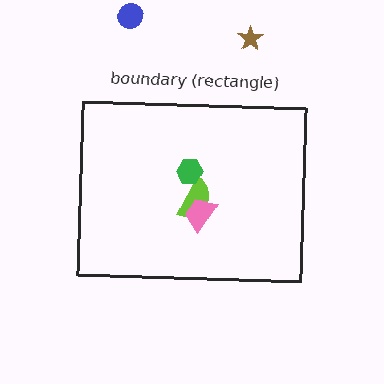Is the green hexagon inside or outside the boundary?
Inside.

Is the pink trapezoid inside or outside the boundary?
Inside.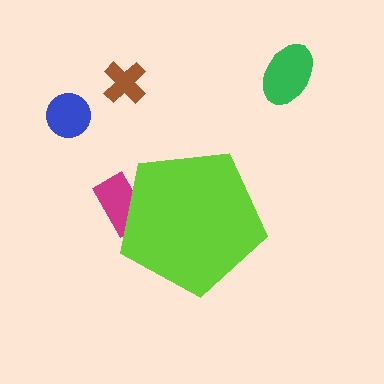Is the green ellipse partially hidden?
No, the green ellipse is fully visible.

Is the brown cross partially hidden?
No, the brown cross is fully visible.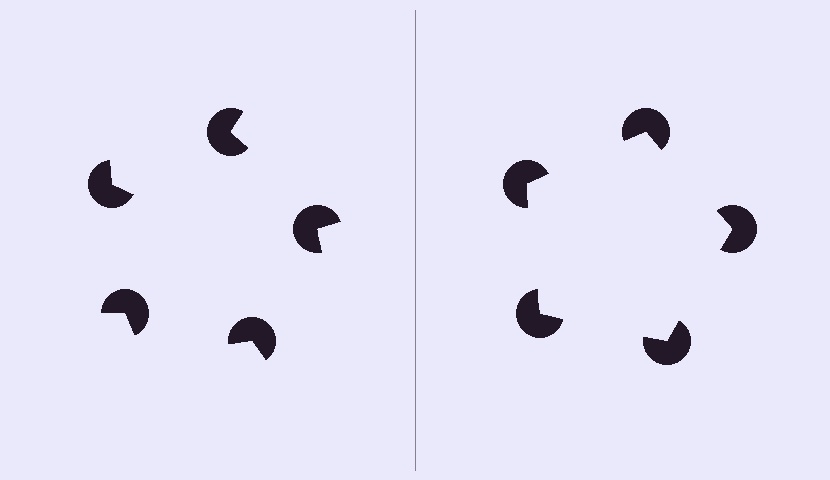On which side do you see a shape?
An illusory pentagon appears on the right side. On the left side the wedge cuts are rotated, so no coherent shape forms.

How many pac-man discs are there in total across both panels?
10 — 5 on each side.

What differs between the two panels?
The pac-man discs are positioned identically on both sides; only the wedge orientations differ. On the right they align to a pentagon; on the left they are misaligned.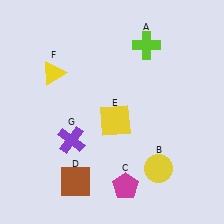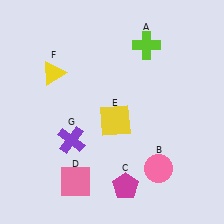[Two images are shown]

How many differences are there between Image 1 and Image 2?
There are 2 differences between the two images.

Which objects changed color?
B changed from yellow to pink. D changed from brown to pink.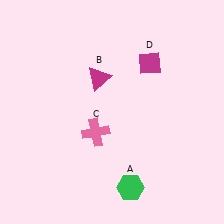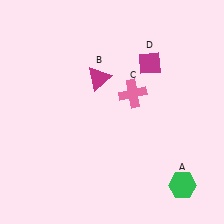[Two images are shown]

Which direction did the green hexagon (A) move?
The green hexagon (A) moved right.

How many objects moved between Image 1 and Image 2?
2 objects moved between the two images.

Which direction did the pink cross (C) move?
The pink cross (C) moved up.